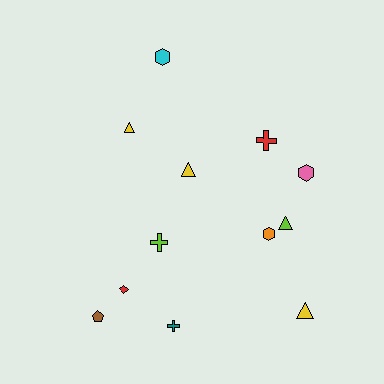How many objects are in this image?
There are 12 objects.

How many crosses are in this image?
There are 3 crosses.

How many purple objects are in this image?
There are no purple objects.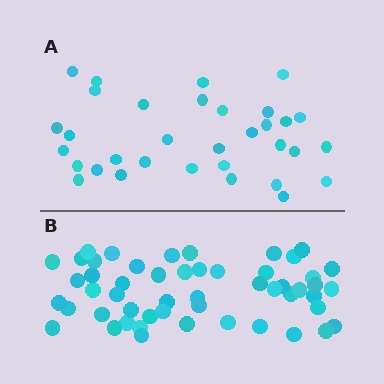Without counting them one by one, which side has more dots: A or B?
Region B (the bottom region) has more dots.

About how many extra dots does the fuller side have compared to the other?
Region B has approximately 20 more dots than region A.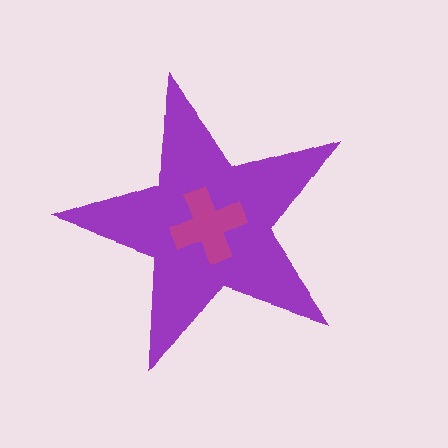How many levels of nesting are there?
2.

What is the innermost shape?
The magenta cross.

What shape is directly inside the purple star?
The magenta cross.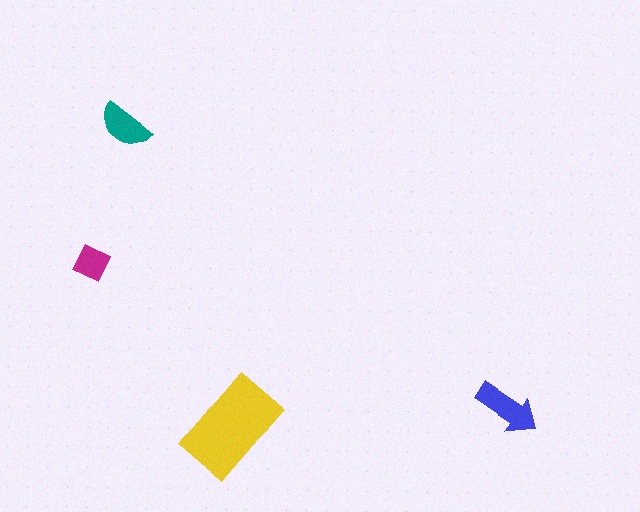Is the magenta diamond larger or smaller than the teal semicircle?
Smaller.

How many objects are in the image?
There are 4 objects in the image.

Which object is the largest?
The yellow rectangle.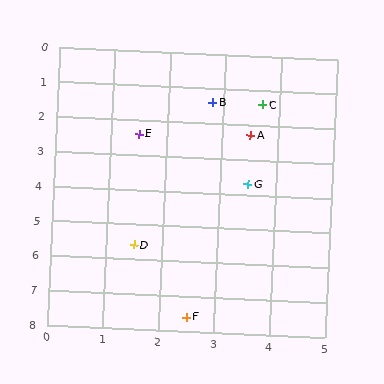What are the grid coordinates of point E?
Point E is at approximately (1.5, 2.4).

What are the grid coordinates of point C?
Point C is at approximately (3.7, 1.4).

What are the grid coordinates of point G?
Point G is at approximately (3.5, 3.7).